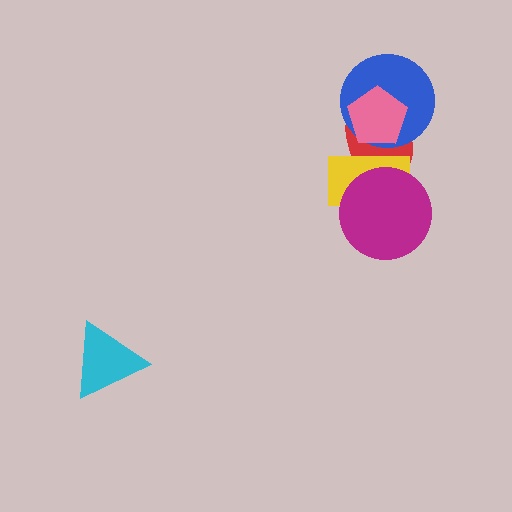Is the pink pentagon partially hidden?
Yes, it is partially covered by another shape.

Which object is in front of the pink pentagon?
The yellow rectangle is in front of the pink pentagon.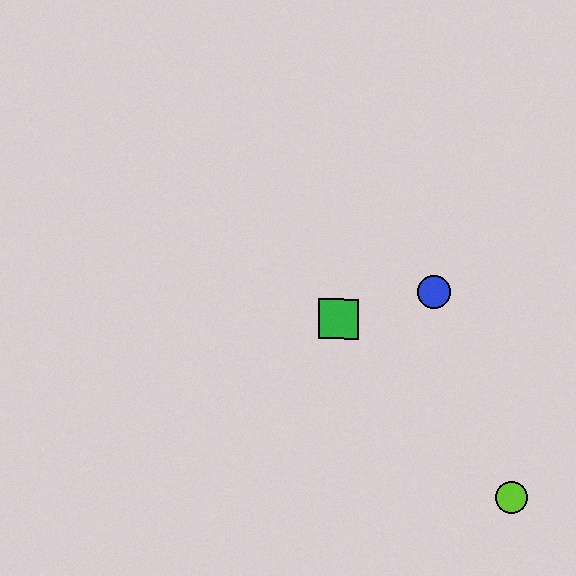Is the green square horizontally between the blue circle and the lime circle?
No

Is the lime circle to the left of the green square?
No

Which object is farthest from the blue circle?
The lime circle is farthest from the blue circle.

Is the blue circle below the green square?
No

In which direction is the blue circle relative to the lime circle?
The blue circle is above the lime circle.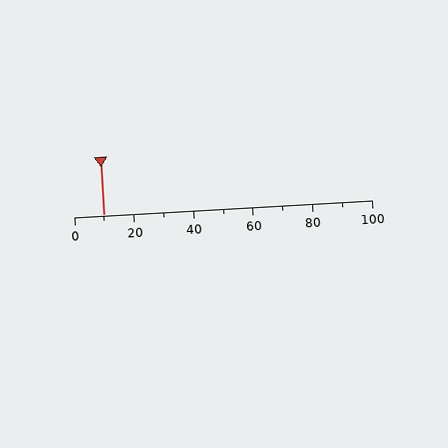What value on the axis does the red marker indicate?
The marker indicates approximately 10.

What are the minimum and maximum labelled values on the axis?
The axis runs from 0 to 100.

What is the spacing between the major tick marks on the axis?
The major ticks are spaced 20 apart.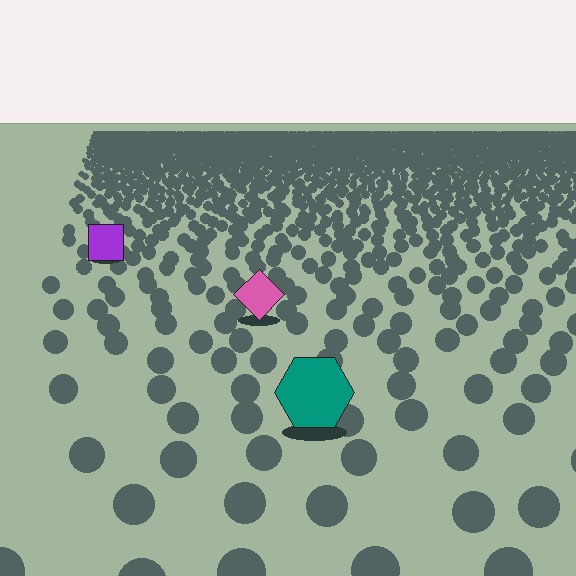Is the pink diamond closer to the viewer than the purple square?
Yes. The pink diamond is closer — you can tell from the texture gradient: the ground texture is coarser near it.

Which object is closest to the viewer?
The teal hexagon is closest. The texture marks near it are larger and more spread out.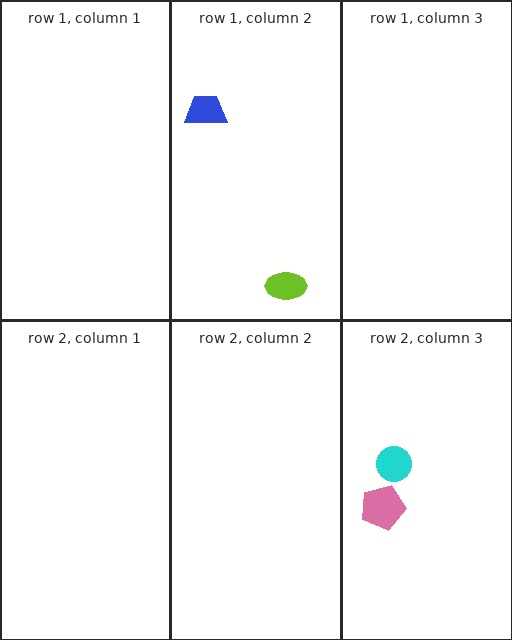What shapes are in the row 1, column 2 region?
The blue trapezoid, the lime ellipse.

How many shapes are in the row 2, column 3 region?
2.